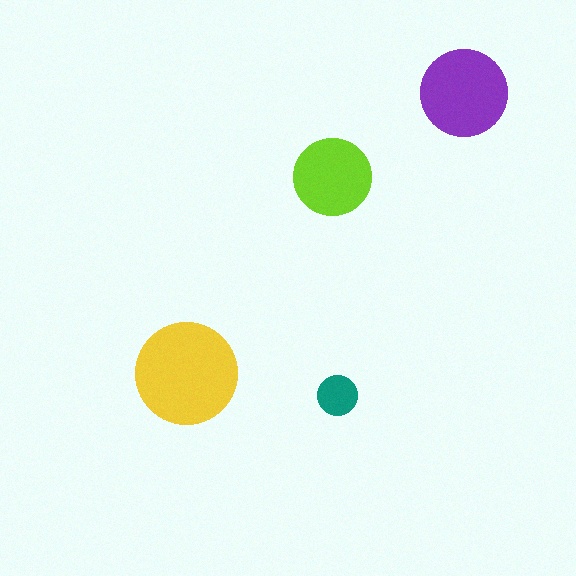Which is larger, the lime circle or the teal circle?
The lime one.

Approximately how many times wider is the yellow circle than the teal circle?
About 2.5 times wider.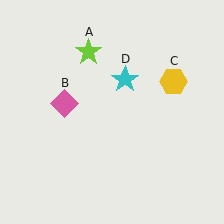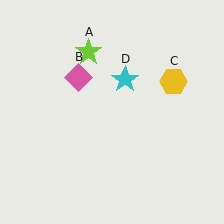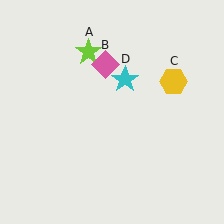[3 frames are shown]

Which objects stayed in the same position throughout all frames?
Lime star (object A) and yellow hexagon (object C) and cyan star (object D) remained stationary.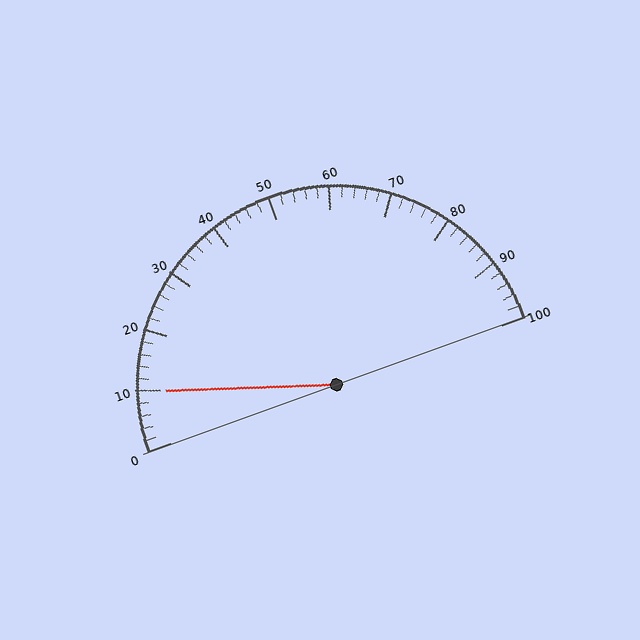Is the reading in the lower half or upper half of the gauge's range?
The reading is in the lower half of the range (0 to 100).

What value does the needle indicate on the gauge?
The needle indicates approximately 10.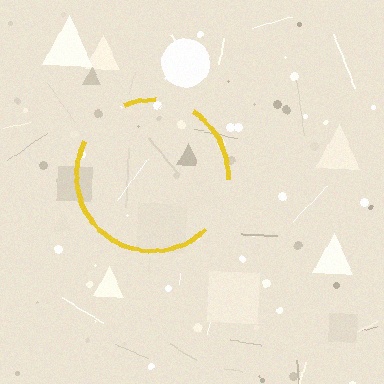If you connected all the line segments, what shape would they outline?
They would outline a circle.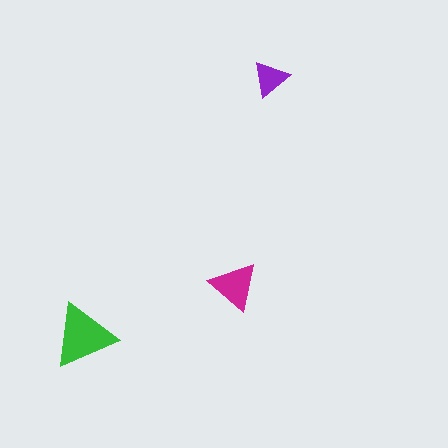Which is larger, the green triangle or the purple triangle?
The green one.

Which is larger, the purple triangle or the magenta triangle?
The magenta one.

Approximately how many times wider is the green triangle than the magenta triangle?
About 1.5 times wider.